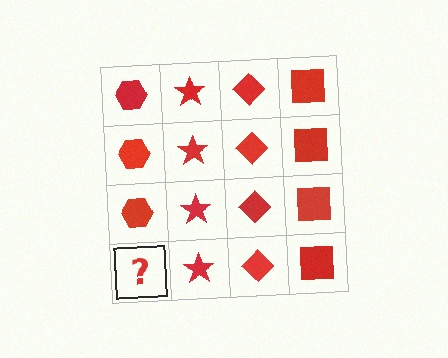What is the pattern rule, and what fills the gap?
The rule is that each column has a consistent shape. The gap should be filled with a red hexagon.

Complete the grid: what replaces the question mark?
The question mark should be replaced with a red hexagon.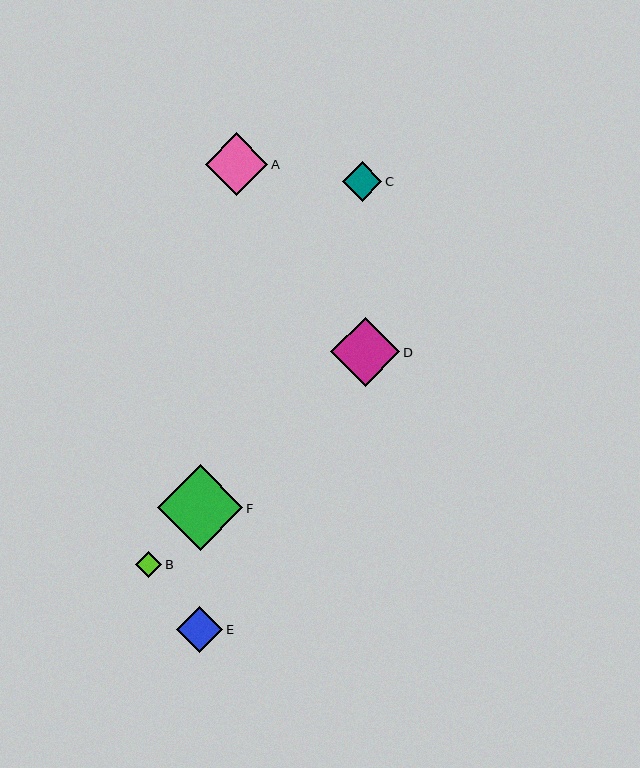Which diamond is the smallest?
Diamond B is the smallest with a size of approximately 26 pixels.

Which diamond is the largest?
Diamond F is the largest with a size of approximately 86 pixels.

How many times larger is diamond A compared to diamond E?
Diamond A is approximately 1.3 times the size of diamond E.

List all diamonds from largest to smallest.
From largest to smallest: F, D, A, E, C, B.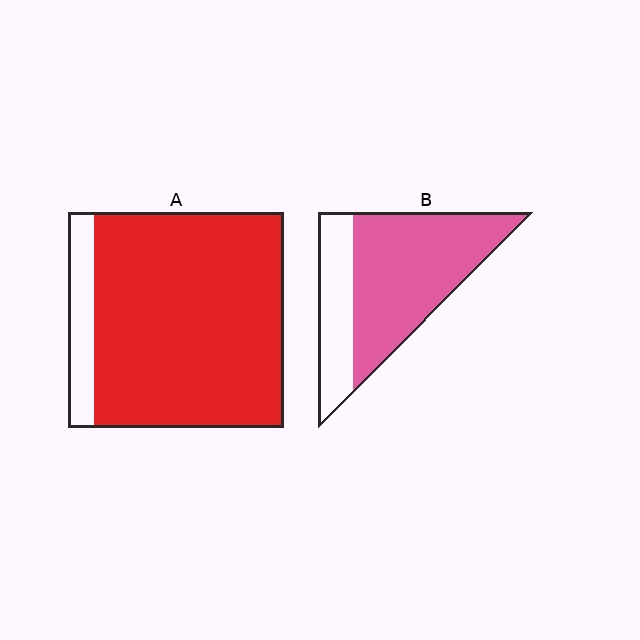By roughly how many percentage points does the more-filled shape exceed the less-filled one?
By roughly 20 percentage points (A over B).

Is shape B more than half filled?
Yes.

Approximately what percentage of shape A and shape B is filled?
A is approximately 90% and B is approximately 70%.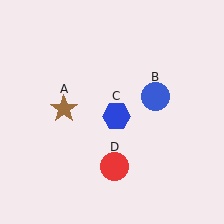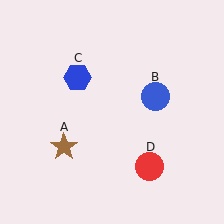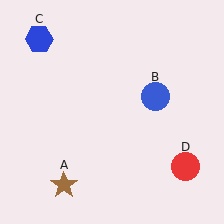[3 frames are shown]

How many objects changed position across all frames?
3 objects changed position: brown star (object A), blue hexagon (object C), red circle (object D).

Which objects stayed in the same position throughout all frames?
Blue circle (object B) remained stationary.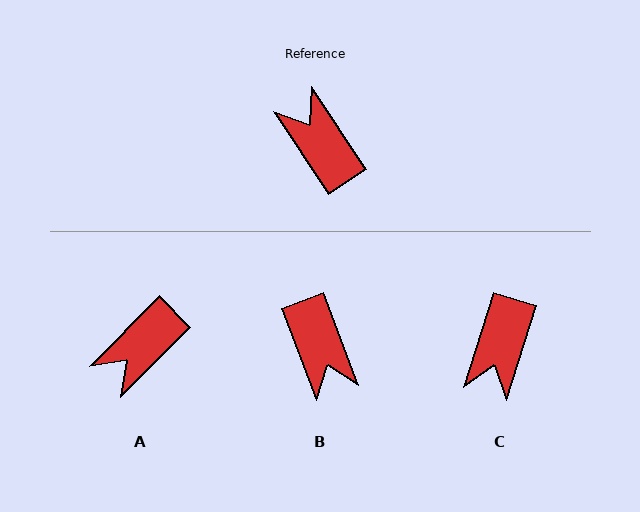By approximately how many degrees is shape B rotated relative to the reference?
Approximately 167 degrees counter-clockwise.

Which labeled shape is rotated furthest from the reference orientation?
B, about 167 degrees away.